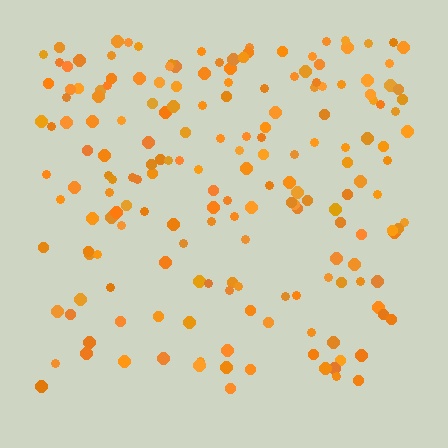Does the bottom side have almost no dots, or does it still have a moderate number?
Still a moderate number, just noticeably fewer than the top.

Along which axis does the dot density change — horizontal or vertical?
Vertical.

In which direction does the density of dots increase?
From bottom to top, with the top side densest.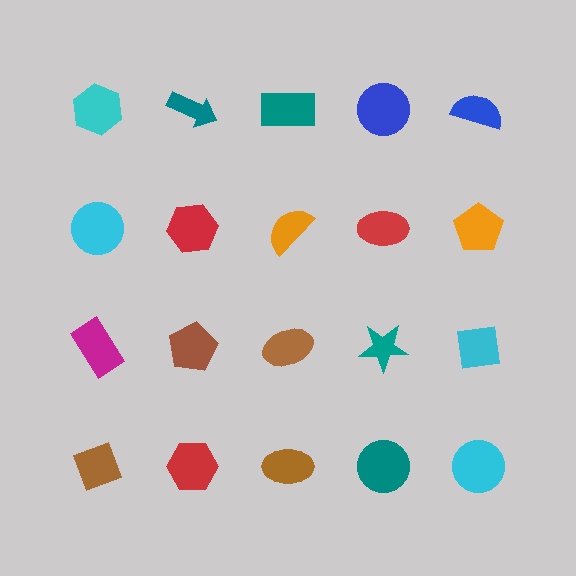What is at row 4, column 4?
A teal circle.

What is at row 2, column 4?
A red ellipse.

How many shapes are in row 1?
5 shapes.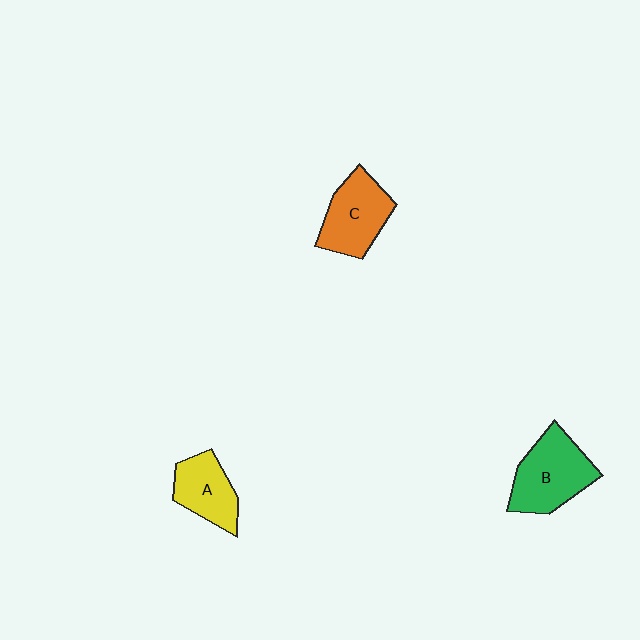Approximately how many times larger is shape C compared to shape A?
Approximately 1.2 times.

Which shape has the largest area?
Shape B (green).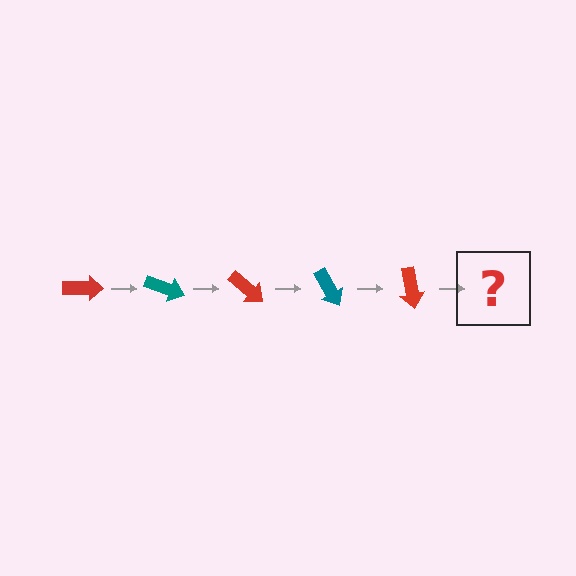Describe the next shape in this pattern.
It should be a teal arrow, rotated 100 degrees from the start.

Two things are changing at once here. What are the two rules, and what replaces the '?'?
The two rules are that it rotates 20 degrees each step and the color cycles through red and teal. The '?' should be a teal arrow, rotated 100 degrees from the start.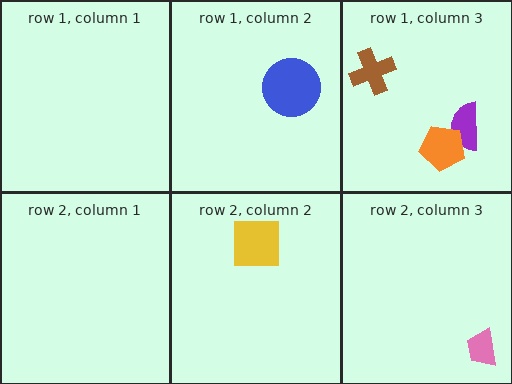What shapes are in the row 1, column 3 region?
The brown cross, the purple semicircle, the orange pentagon.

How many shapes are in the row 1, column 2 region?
1.